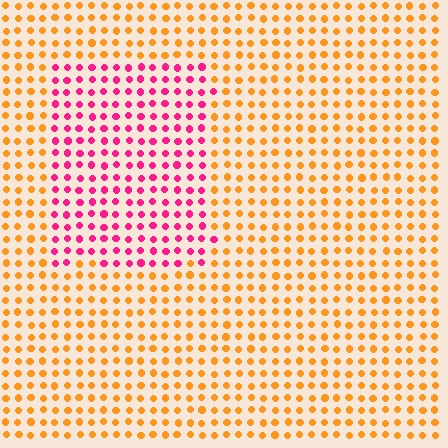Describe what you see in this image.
The image is filled with small orange elements in a uniform arrangement. A rectangle-shaped region is visible where the elements are tinted to a slightly different hue, forming a subtle color boundary.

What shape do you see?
I see a rectangle.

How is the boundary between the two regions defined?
The boundary is defined purely by a slight shift in hue (about 63 degrees). Spacing, size, and orientation are identical on both sides.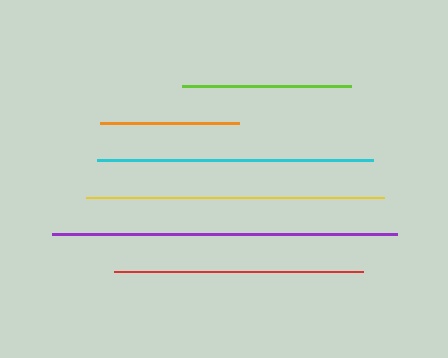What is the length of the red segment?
The red segment is approximately 249 pixels long.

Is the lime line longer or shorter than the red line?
The red line is longer than the lime line.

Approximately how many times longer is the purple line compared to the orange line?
The purple line is approximately 2.5 times the length of the orange line.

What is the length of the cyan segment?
The cyan segment is approximately 276 pixels long.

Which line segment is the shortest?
The orange line is the shortest at approximately 140 pixels.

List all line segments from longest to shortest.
From longest to shortest: purple, yellow, cyan, red, lime, orange.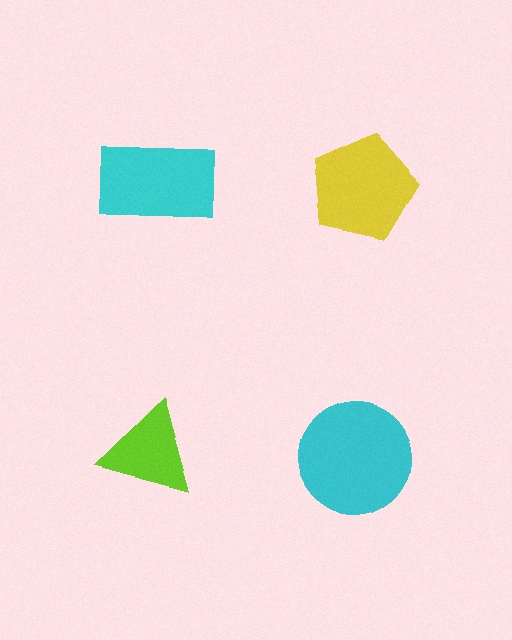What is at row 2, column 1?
A lime triangle.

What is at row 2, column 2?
A cyan circle.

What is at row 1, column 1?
A cyan rectangle.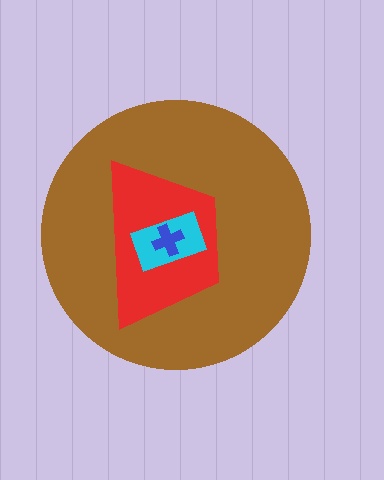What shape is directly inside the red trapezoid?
The cyan rectangle.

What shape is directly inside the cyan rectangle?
The blue cross.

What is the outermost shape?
The brown circle.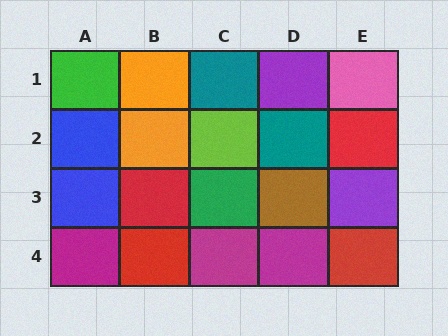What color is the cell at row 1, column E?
Pink.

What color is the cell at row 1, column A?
Green.